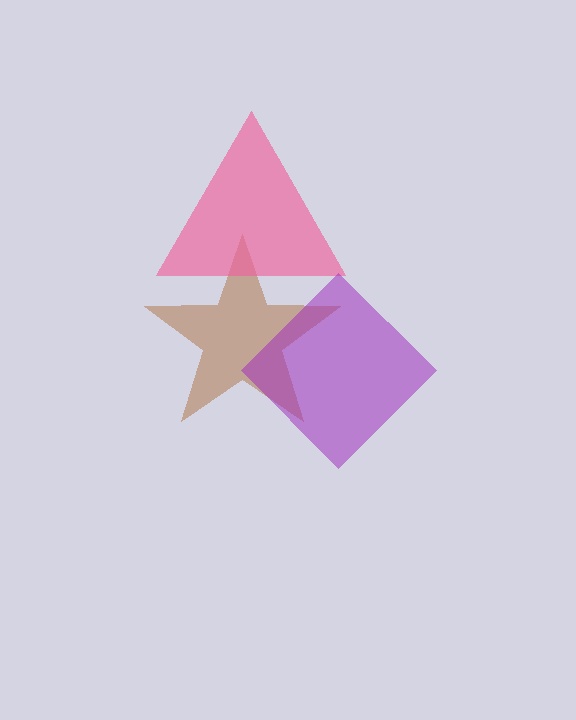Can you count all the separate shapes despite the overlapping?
Yes, there are 3 separate shapes.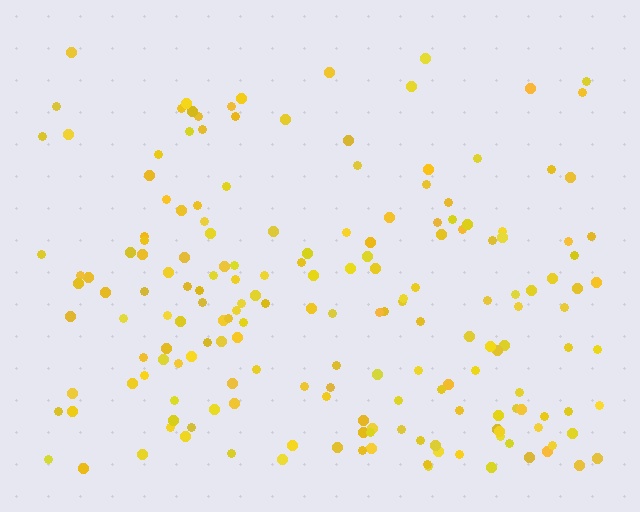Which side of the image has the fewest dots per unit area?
The top.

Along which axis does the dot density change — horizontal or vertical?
Vertical.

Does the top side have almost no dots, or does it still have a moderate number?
Still a moderate number, just noticeably fewer than the bottom.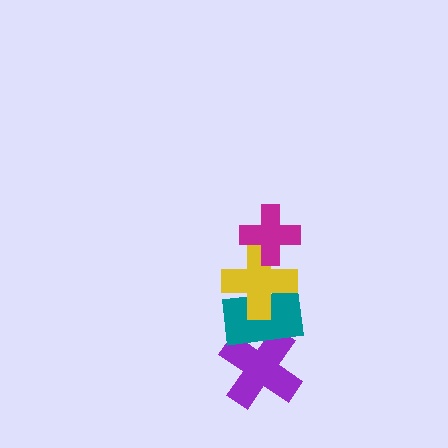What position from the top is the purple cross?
The purple cross is 4th from the top.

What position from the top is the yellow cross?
The yellow cross is 2nd from the top.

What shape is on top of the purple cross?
The teal rectangle is on top of the purple cross.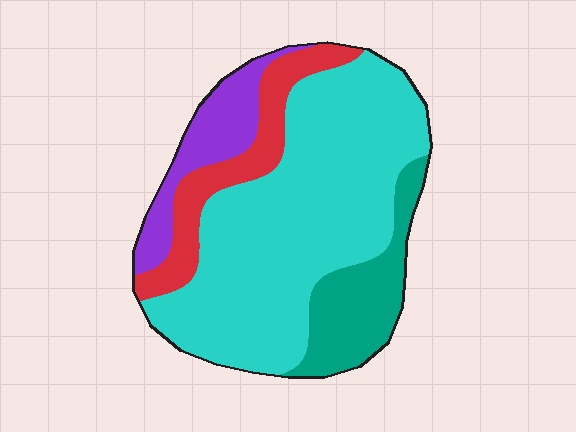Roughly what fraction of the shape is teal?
Teal covers about 15% of the shape.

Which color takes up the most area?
Cyan, at roughly 60%.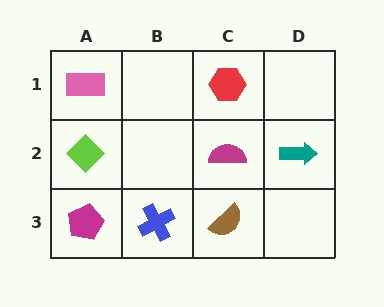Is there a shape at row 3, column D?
No, that cell is empty.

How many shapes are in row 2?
3 shapes.